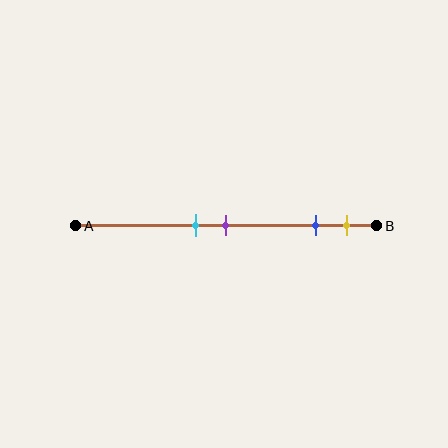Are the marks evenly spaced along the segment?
No, the marks are not evenly spaced.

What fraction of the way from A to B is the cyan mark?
The cyan mark is approximately 40% (0.4) of the way from A to B.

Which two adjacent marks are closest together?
The cyan and purple marks are the closest adjacent pair.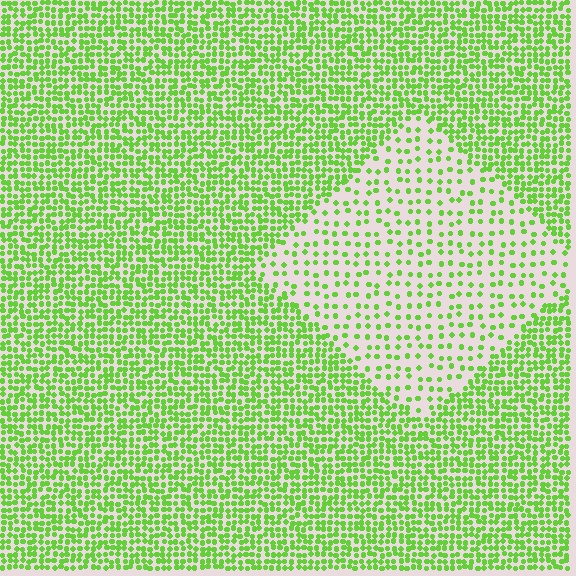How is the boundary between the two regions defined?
The boundary is defined by a change in element density (approximately 2.6x ratio). All elements are the same color, size, and shape.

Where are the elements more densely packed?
The elements are more densely packed outside the diamond boundary.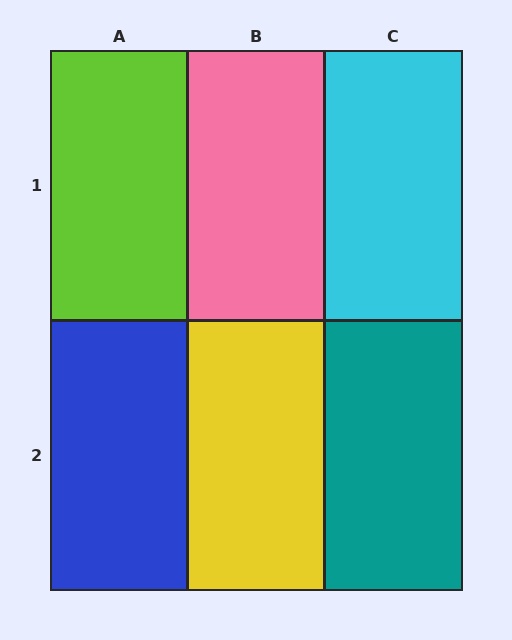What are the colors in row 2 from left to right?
Blue, yellow, teal.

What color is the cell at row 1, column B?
Pink.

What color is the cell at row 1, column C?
Cyan.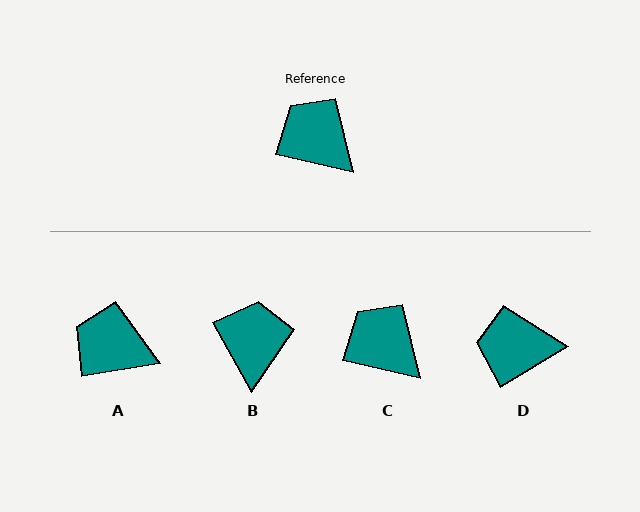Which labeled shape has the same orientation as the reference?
C.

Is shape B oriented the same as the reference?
No, it is off by about 48 degrees.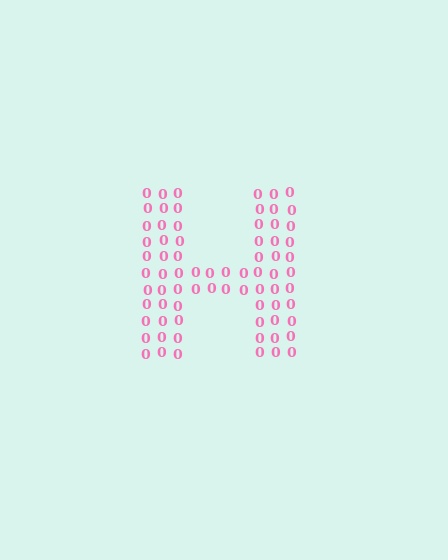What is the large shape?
The large shape is the letter H.